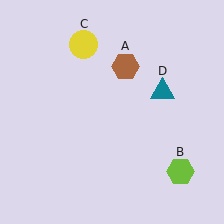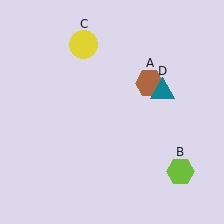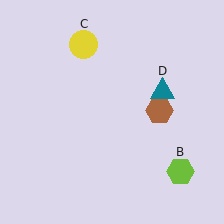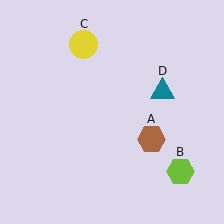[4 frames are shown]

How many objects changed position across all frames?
1 object changed position: brown hexagon (object A).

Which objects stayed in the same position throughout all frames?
Lime hexagon (object B) and yellow circle (object C) and teal triangle (object D) remained stationary.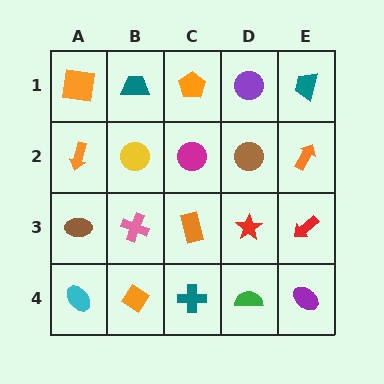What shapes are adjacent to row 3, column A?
An orange arrow (row 2, column A), a cyan ellipse (row 4, column A), a pink cross (row 3, column B).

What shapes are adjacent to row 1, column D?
A brown circle (row 2, column D), an orange pentagon (row 1, column C), a teal trapezoid (row 1, column E).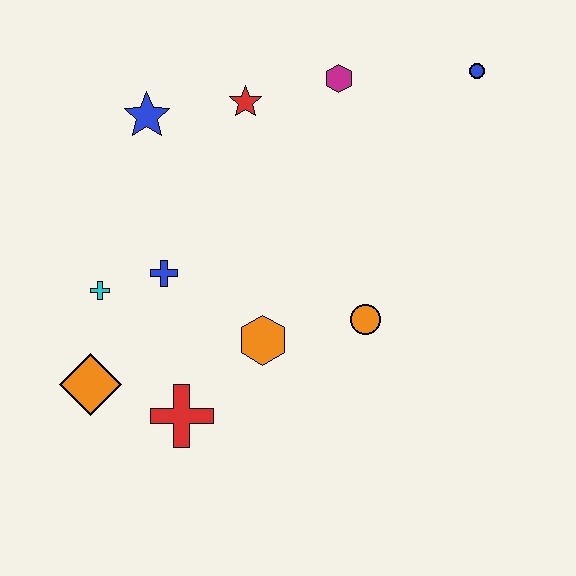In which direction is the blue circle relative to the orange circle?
The blue circle is above the orange circle.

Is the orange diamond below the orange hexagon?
Yes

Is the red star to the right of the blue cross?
Yes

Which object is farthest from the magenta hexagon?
The orange diamond is farthest from the magenta hexagon.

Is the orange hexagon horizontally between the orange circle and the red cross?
Yes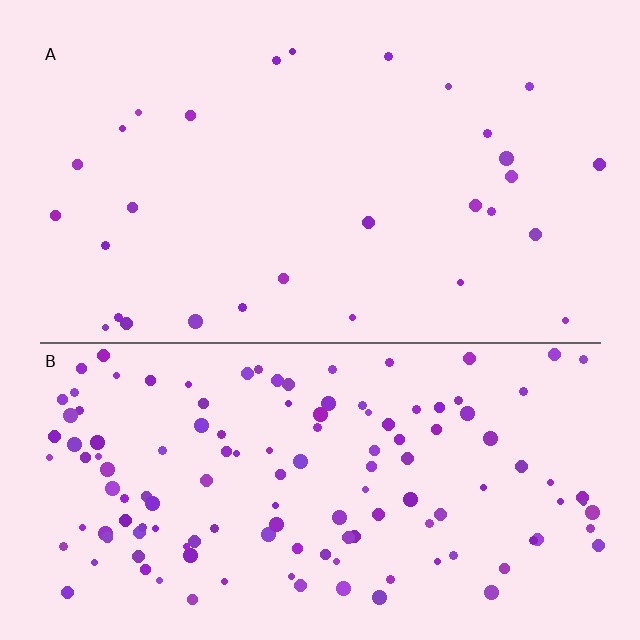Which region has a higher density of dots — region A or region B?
B (the bottom).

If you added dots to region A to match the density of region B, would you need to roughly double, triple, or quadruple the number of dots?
Approximately quadruple.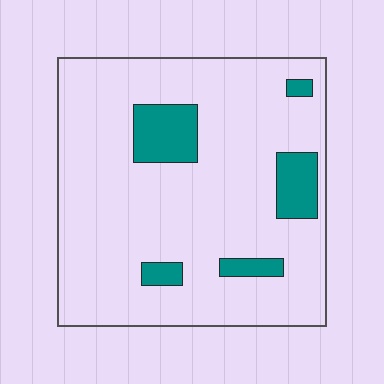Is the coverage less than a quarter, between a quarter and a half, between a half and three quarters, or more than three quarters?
Less than a quarter.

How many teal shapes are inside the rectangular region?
5.